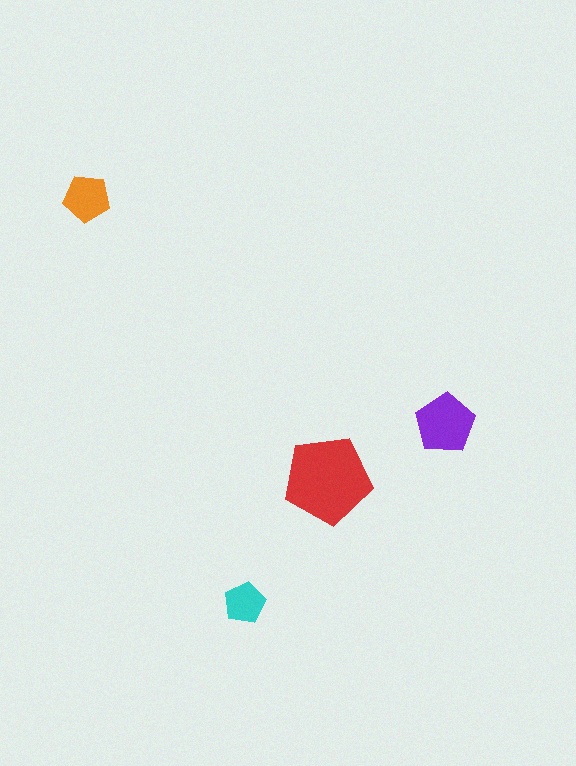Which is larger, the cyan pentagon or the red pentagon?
The red one.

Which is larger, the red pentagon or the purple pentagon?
The red one.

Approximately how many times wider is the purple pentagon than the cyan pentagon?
About 1.5 times wider.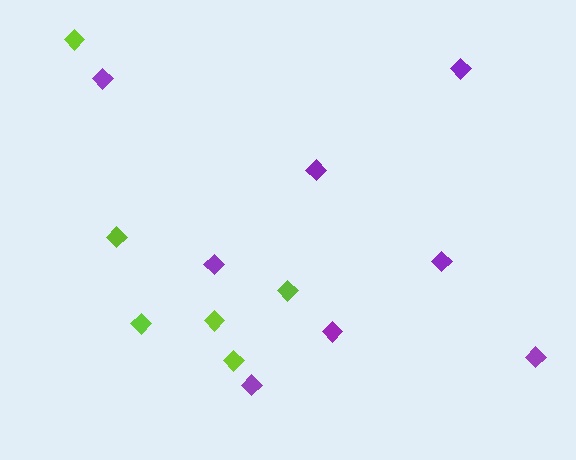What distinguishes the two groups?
There are 2 groups: one group of purple diamonds (8) and one group of lime diamonds (6).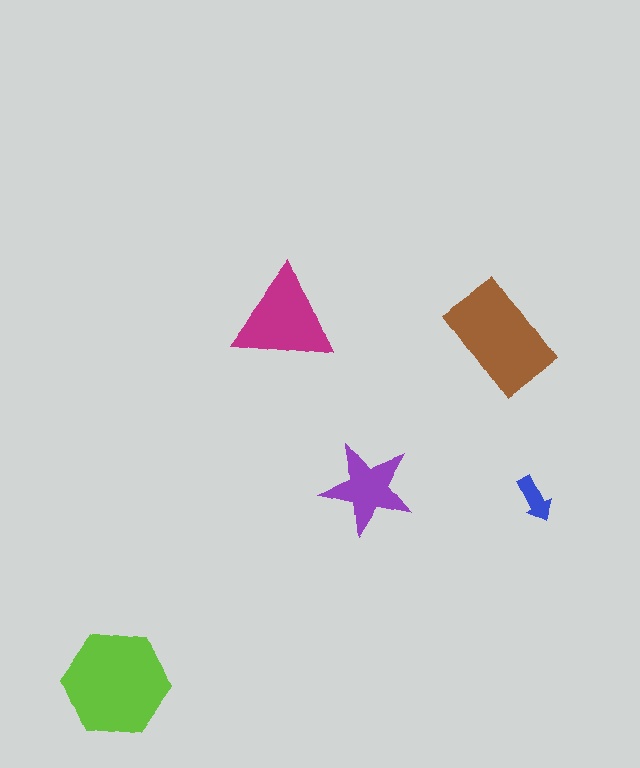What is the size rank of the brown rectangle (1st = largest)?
2nd.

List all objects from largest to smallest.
The lime hexagon, the brown rectangle, the magenta triangle, the purple star, the blue arrow.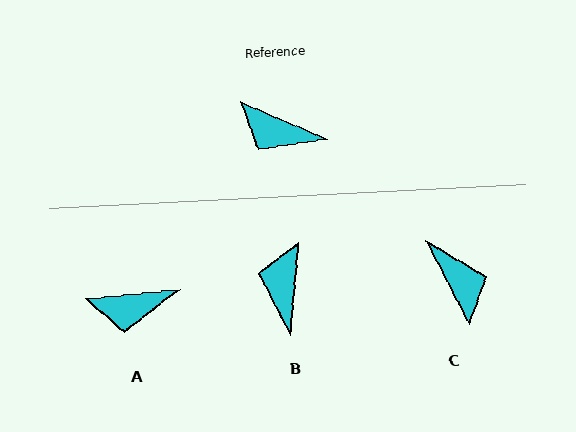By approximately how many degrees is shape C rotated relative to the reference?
Approximately 141 degrees counter-clockwise.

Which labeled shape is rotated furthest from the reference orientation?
C, about 141 degrees away.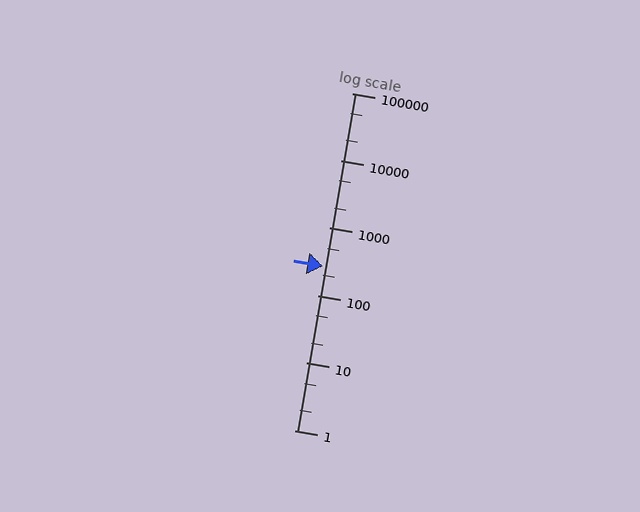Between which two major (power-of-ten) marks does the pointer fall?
The pointer is between 100 and 1000.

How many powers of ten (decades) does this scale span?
The scale spans 5 decades, from 1 to 100000.